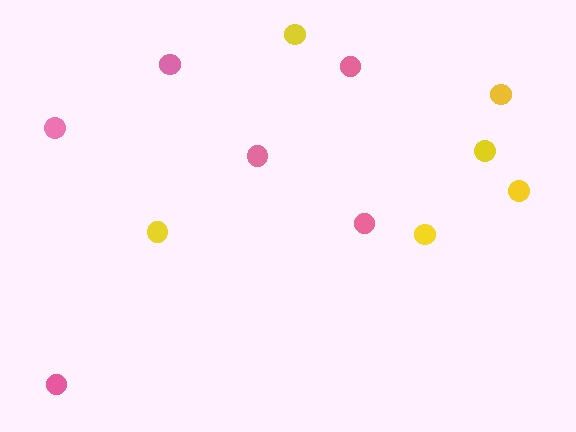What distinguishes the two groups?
There are 2 groups: one group of pink circles (6) and one group of yellow circles (6).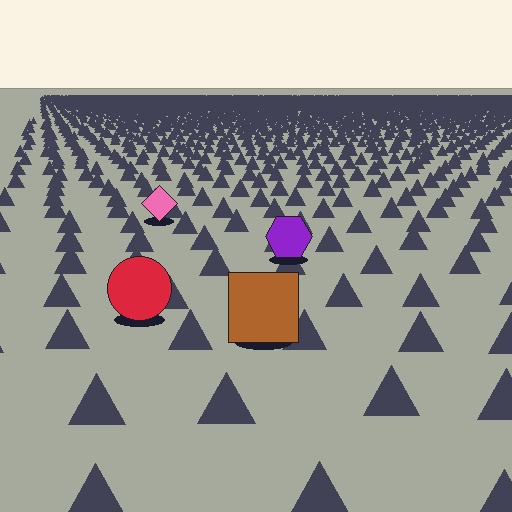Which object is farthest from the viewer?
The pink diamond is farthest from the viewer. It appears smaller and the ground texture around it is denser.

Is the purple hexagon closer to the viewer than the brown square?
No. The brown square is closer — you can tell from the texture gradient: the ground texture is coarser near it.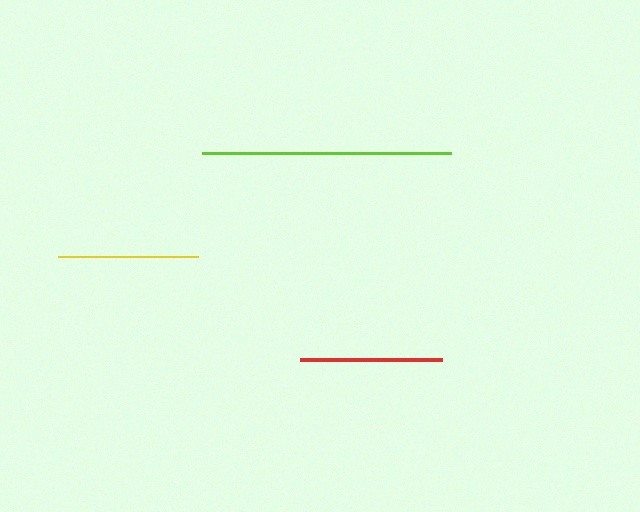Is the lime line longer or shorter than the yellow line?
The lime line is longer than the yellow line.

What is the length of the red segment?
The red segment is approximately 142 pixels long.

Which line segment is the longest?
The lime line is the longest at approximately 248 pixels.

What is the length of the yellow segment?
The yellow segment is approximately 139 pixels long.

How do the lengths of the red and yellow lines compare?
The red and yellow lines are approximately the same length.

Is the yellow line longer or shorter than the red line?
The red line is longer than the yellow line.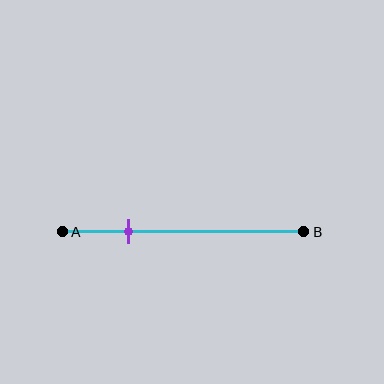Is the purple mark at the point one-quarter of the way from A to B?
Yes, the mark is approximately at the one-quarter point.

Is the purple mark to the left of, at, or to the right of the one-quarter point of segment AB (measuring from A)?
The purple mark is approximately at the one-quarter point of segment AB.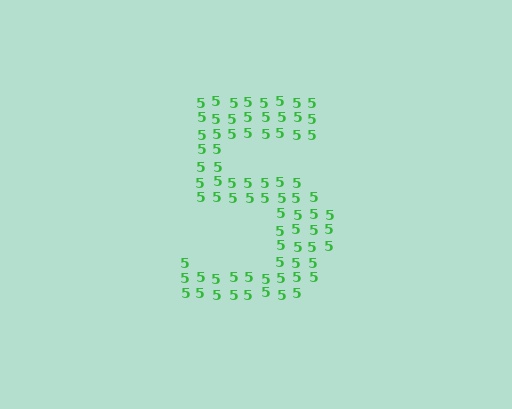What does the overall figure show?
The overall figure shows the digit 5.